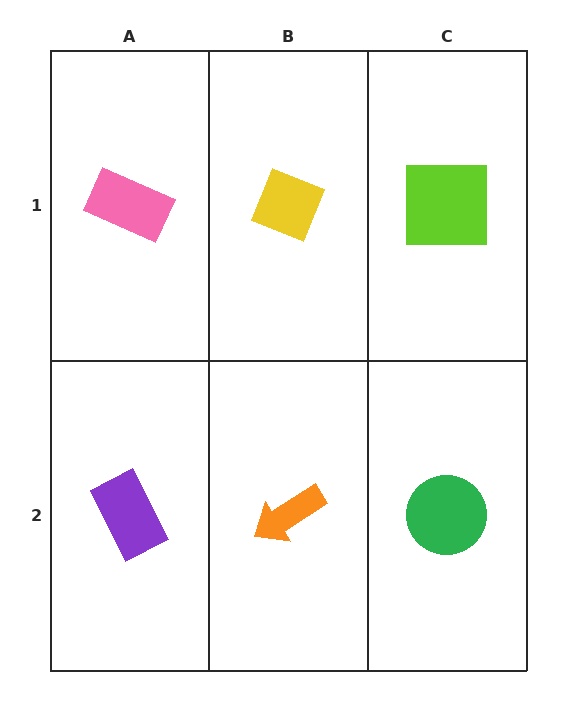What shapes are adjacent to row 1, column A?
A purple rectangle (row 2, column A), a yellow diamond (row 1, column B).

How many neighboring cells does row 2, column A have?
2.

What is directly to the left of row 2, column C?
An orange arrow.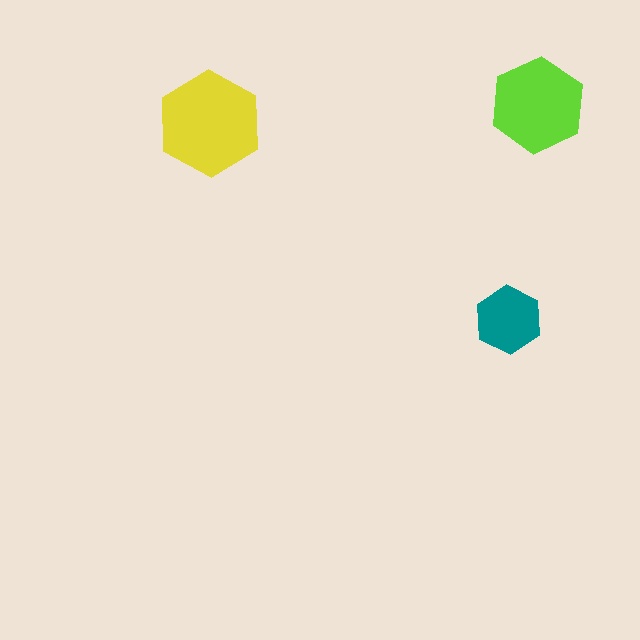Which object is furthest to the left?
The yellow hexagon is leftmost.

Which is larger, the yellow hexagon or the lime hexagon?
The yellow one.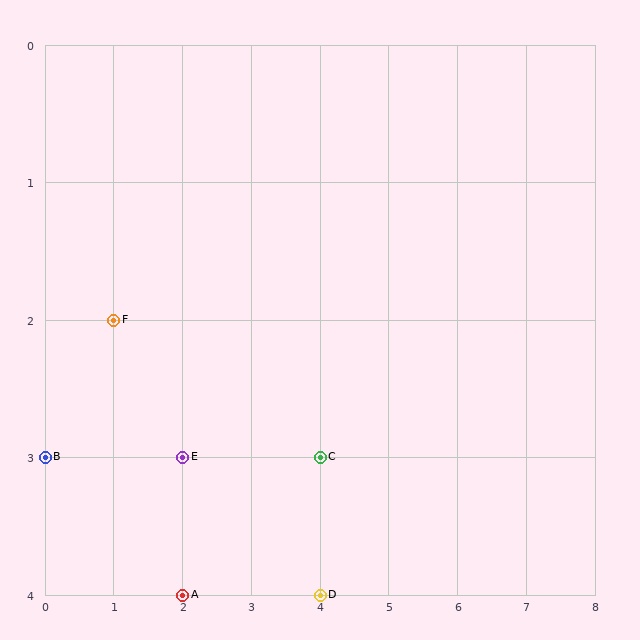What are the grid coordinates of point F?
Point F is at grid coordinates (1, 2).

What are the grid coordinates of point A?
Point A is at grid coordinates (2, 4).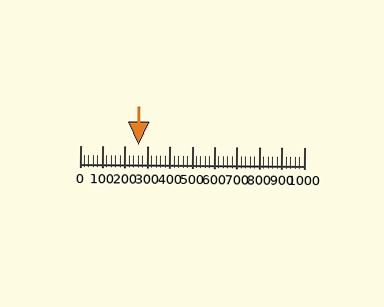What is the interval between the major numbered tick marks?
The major tick marks are spaced 100 units apart.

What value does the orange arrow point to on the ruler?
The orange arrow points to approximately 260.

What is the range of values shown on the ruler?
The ruler shows values from 0 to 1000.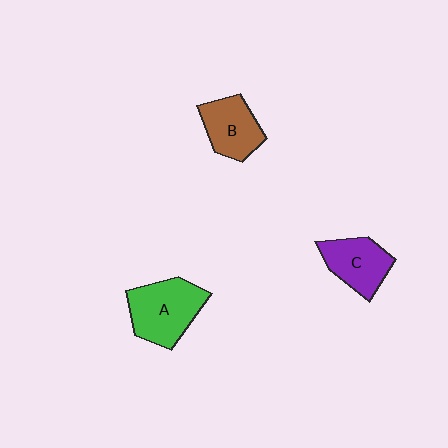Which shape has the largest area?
Shape A (green).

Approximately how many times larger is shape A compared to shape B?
Approximately 1.3 times.